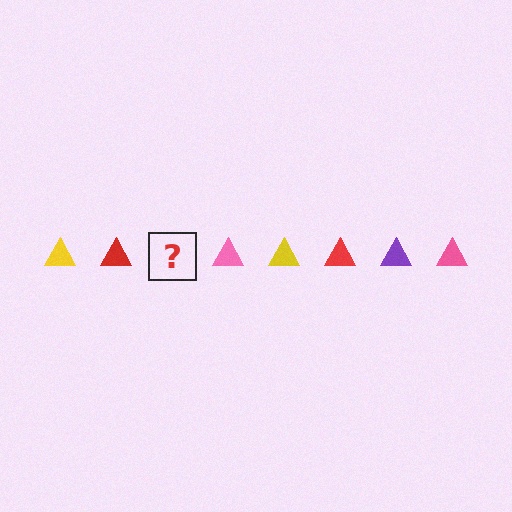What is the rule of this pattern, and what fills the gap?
The rule is that the pattern cycles through yellow, red, purple, pink triangles. The gap should be filled with a purple triangle.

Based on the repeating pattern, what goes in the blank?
The blank should be a purple triangle.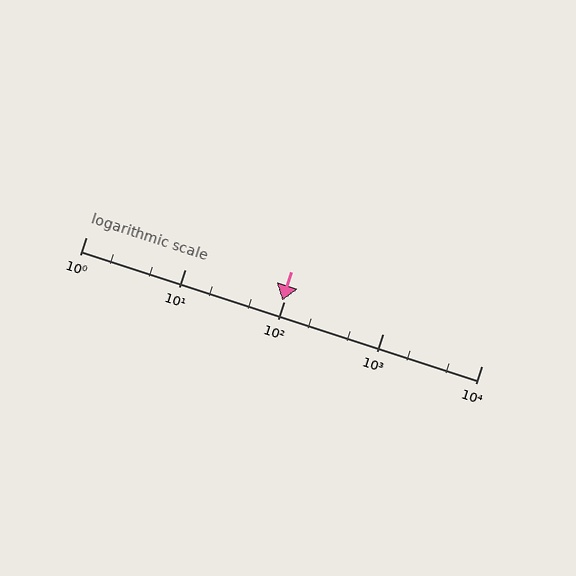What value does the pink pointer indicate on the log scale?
The pointer indicates approximately 97.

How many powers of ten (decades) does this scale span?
The scale spans 4 decades, from 1 to 10000.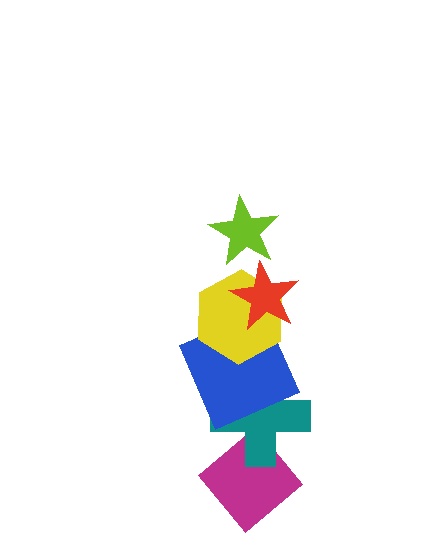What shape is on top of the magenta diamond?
The teal cross is on top of the magenta diamond.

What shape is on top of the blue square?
The yellow hexagon is on top of the blue square.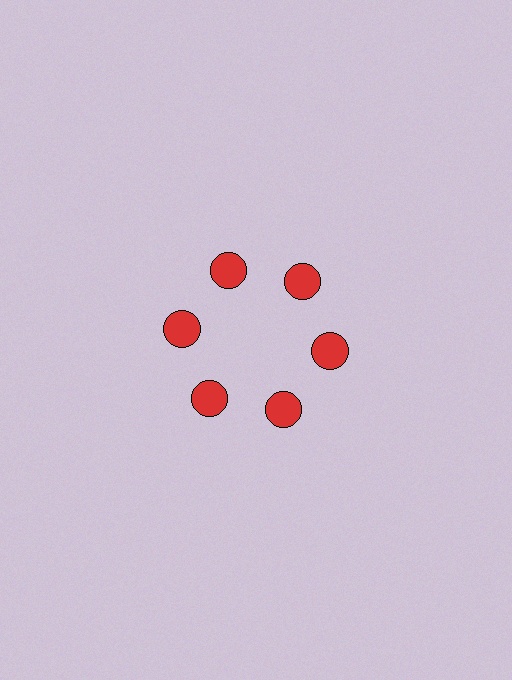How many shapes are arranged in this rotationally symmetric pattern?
There are 6 shapes, arranged in 6 groups of 1.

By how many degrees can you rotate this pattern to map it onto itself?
The pattern maps onto itself every 60 degrees of rotation.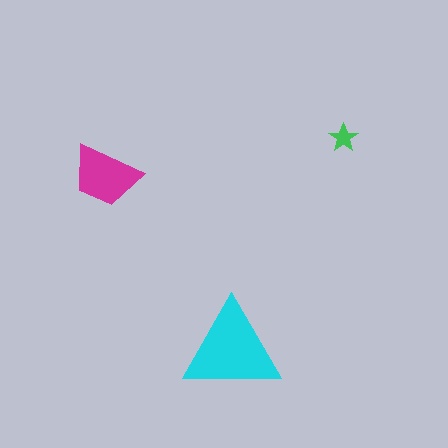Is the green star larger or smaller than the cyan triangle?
Smaller.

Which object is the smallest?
The green star.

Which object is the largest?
The cyan triangle.